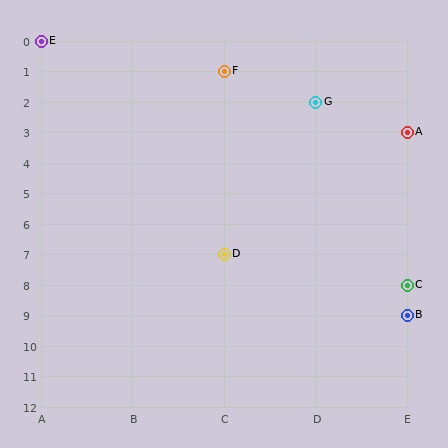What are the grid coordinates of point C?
Point C is at grid coordinates (E, 8).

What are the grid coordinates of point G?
Point G is at grid coordinates (D, 2).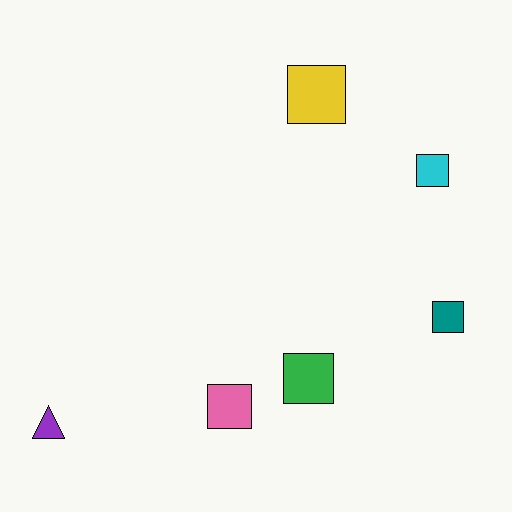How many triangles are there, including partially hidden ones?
There is 1 triangle.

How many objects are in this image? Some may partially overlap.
There are 6 objects.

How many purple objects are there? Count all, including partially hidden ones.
There is 1 purple object.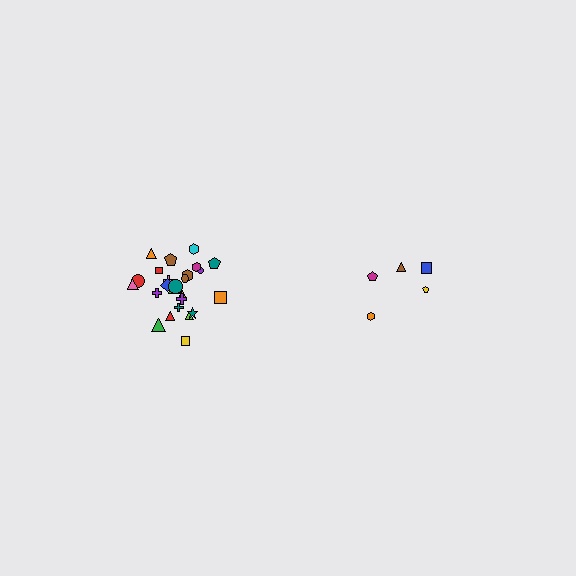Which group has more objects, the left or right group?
The left group.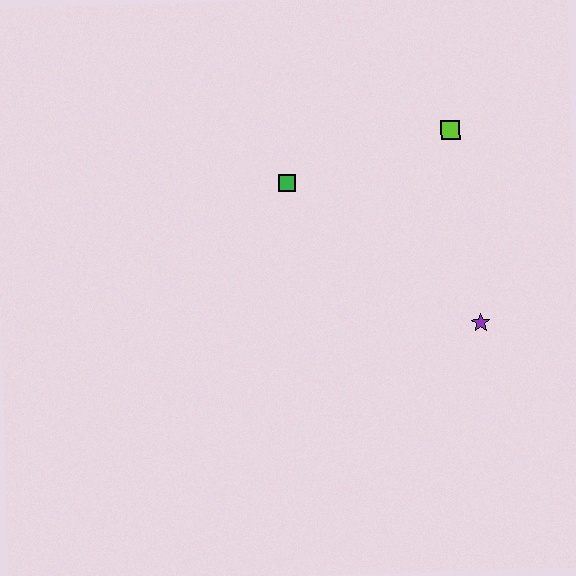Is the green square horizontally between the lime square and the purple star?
No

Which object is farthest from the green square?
The purple star is farthest from the green square.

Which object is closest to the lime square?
The green square is closest to the lime square.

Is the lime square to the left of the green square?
No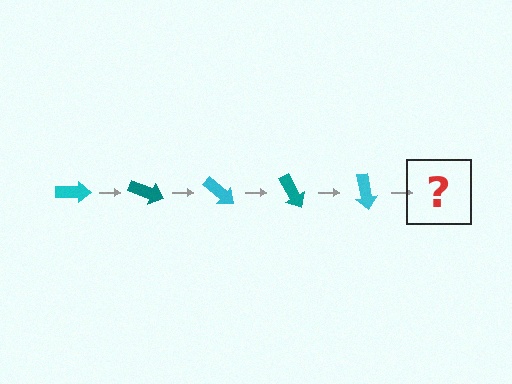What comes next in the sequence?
The next element should be a teal arrow, rotated 100 degrees from the start.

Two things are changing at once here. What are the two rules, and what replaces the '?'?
The two rules are that it rotates 20 degrees each step and the color cycles through cyan and teal. The '?' should be a teal arrow, rotated 100 degrees from the start.